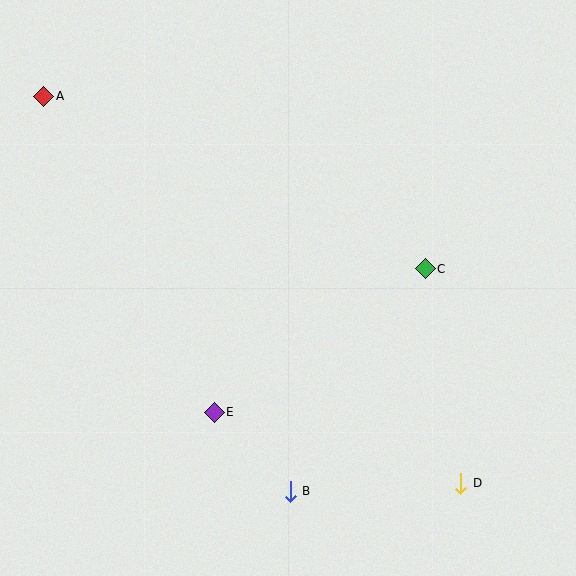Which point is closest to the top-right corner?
Point C is closest to the top-right corner.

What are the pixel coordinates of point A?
Point A is at (44, 96).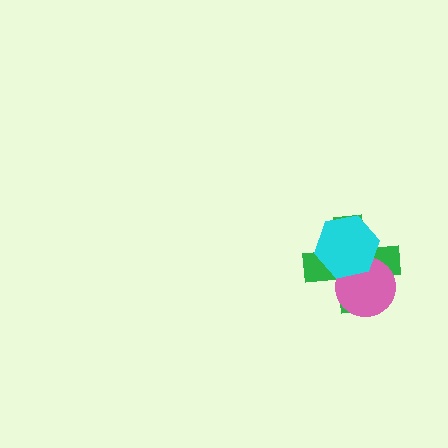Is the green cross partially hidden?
Yes, it is partially covered by another shape.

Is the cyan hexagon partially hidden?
No, no other shape covers it.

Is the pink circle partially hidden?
Yes, it is partially covered by another shape.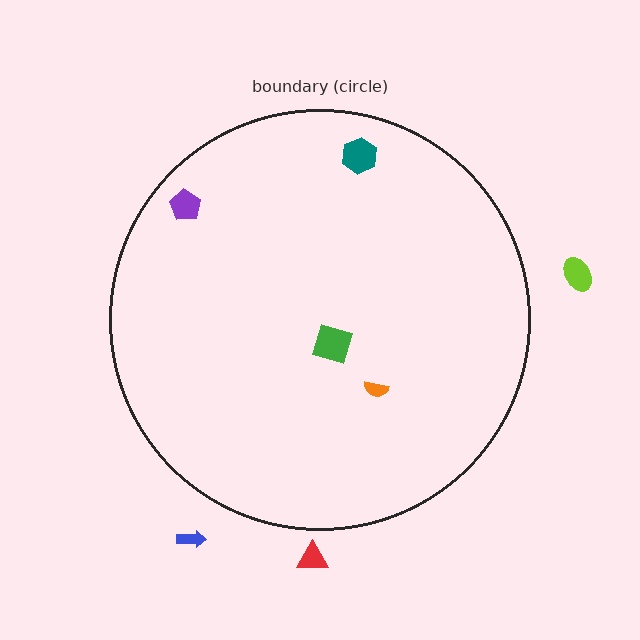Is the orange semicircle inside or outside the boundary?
Inside.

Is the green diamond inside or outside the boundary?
Inside.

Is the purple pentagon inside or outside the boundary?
Inside.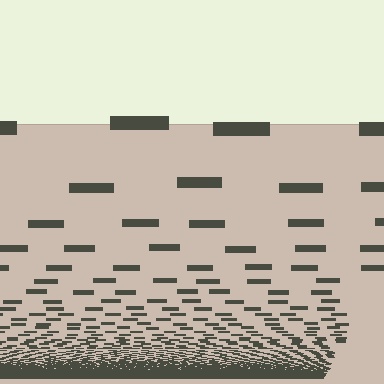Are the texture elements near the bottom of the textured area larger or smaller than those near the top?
Smaller. The gradient is inverted — elements near the bottom are smaller and denser.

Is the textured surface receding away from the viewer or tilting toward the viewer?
The surface appears to tilt toward the viewer. Texture elements get larger and sparser toward the top.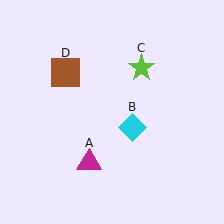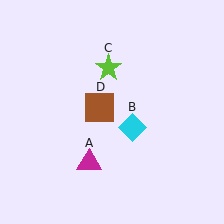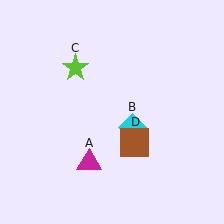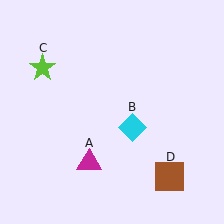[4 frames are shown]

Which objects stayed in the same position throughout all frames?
Magenta triangle (object A) and cyan diamond (object B) remained stationary.